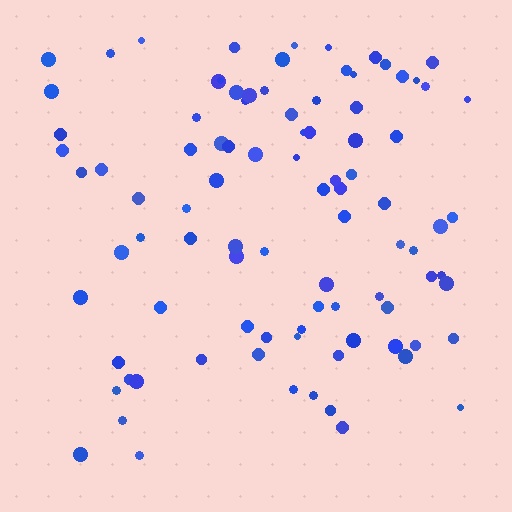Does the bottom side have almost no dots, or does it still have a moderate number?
Still a moderate number, just noticeably fewer than the top.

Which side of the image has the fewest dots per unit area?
The bottom.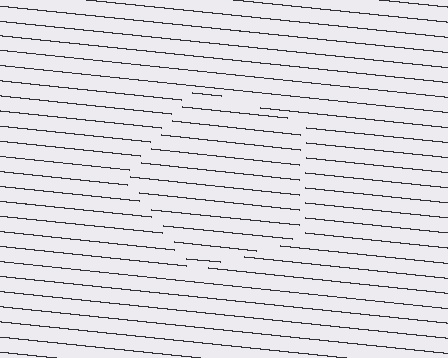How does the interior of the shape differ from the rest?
The interior of the shape contains the same grating, shifted by half a period — the contour is defined by the phase discontinuity where line-ends from the inner and outer gratings abut.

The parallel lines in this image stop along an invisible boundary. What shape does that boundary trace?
An illusory pentagon. The interior of the shape contains the same grating, shifted by half a period — the contour is defined by the phase discontinuity where line-ends from the inner and outer gratings abut.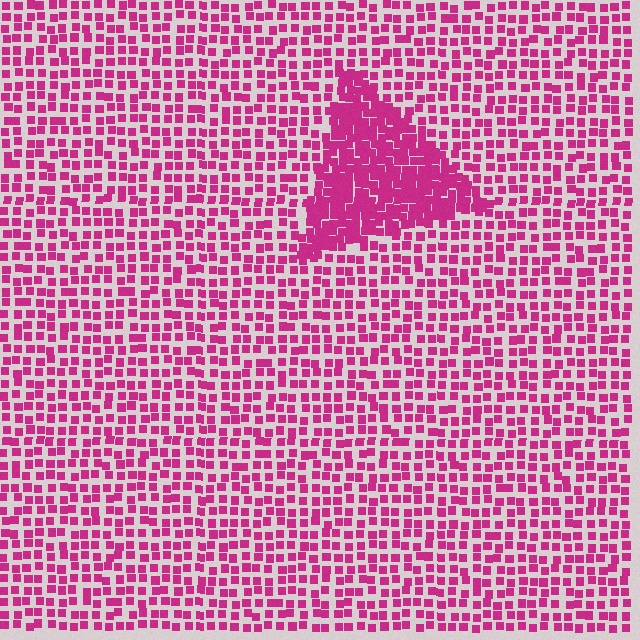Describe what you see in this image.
The image contains small magenta elements arranged at two different densities. A triangle-shaped region is visible where the elements are more densely packed than the surrounding area.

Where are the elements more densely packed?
The elements are more densely packed inside the triangle boundary.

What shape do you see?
I see a triangle.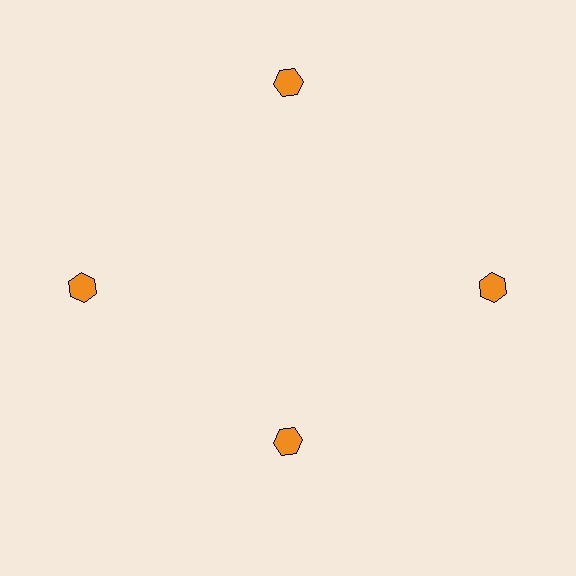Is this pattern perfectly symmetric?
No. The 4 orange hexagons are arranged in a ring, but one element near the 6 o'clock position is pulled inward toward the center, breaking the 4-fold rotational symmetry.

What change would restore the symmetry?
The symmetry would be restored by moving it outward, back onto the ring so that all 4 hexagons sit at equal angles and equal distance from the center.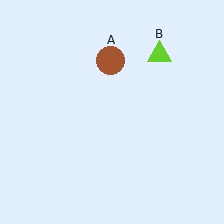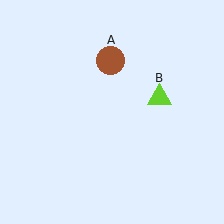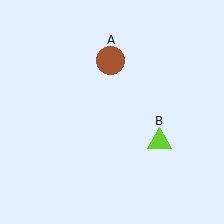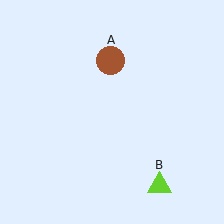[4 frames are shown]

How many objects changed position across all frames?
1 object changed position: lime triangle (object B).